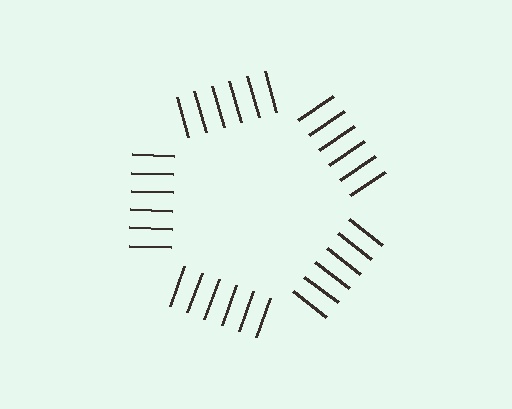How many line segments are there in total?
30 — 6 along each of the 5 edges.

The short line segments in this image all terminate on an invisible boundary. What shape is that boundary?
An illusory pentagon — the line segments terminate on its edges but no continuous stroke is drawn.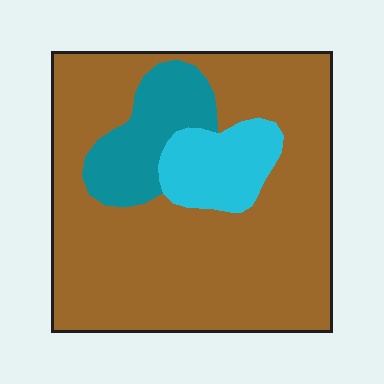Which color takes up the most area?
Brown, at roughly 75%.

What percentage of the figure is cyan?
Cyan covers 11% of the figure.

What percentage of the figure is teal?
Teal takes up about one eighth (1/8) of the figure.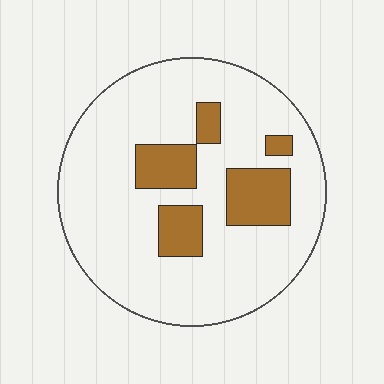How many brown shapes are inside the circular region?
5.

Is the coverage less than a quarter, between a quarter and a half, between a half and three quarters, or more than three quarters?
Less than a quarter.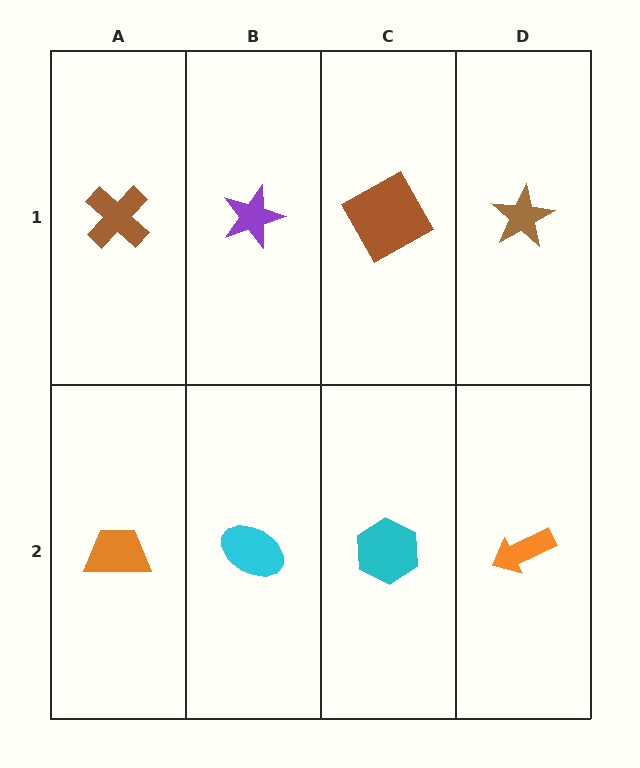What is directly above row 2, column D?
A brown star.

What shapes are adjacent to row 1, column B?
A cyan ellipse (row 2, column B), a brown cross (row 1, column A), a brown square (row 1, column C).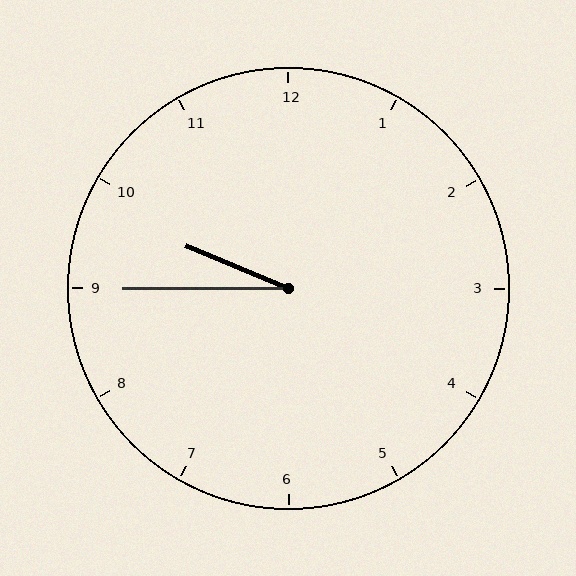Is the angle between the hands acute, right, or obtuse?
It is acute.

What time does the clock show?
9:45.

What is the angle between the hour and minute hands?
Approximately 22 degrees.